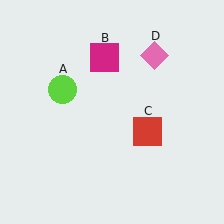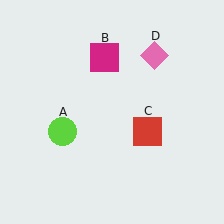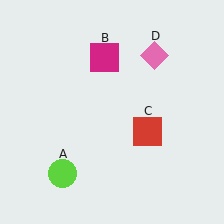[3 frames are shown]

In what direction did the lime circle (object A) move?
The lime circle (object A) moved down.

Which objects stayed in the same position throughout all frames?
Magenta square (object B) and red square (object C) and pink diamond (object D) remained stationary.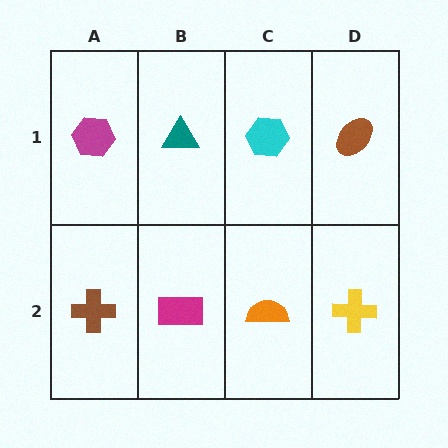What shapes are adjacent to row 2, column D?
A brown ellipse (row 1, column D), an orange semicircle (row 2, column C).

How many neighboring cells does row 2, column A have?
2.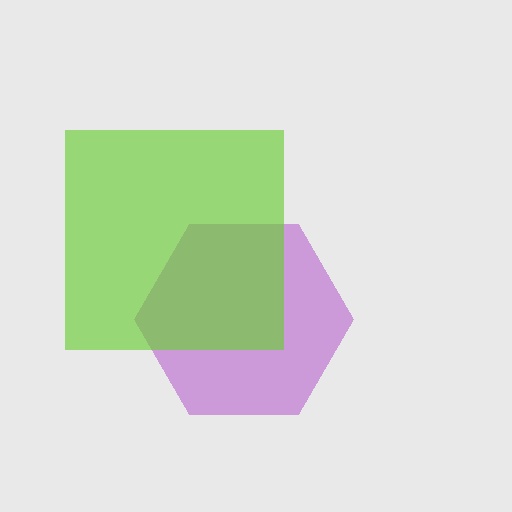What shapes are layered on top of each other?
The layered shapes are: a purple hexagon, a lime square.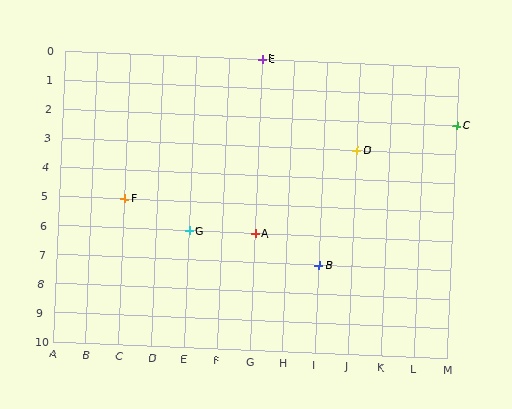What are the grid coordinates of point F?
Point F is at grid coordinates (C, 5).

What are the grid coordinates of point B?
Point B is at grid coordinates (I, 7).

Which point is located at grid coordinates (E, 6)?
Point G is at (E, 6).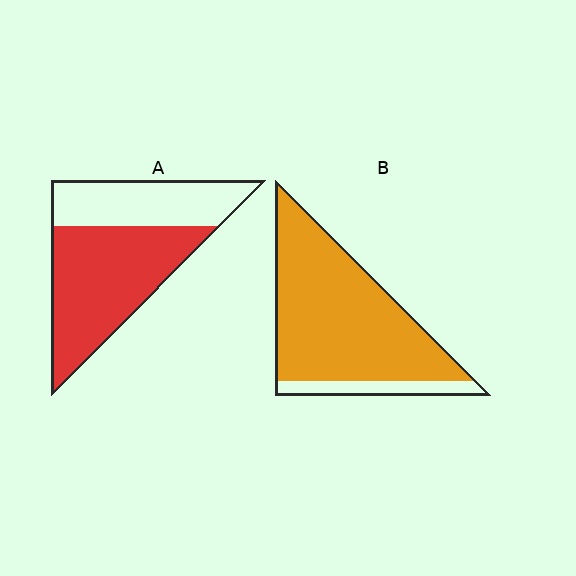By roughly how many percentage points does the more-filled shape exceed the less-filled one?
By roughly 25 percentage points (B over A).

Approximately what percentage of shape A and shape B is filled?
A is approximately 60% and B is approximately 85%.